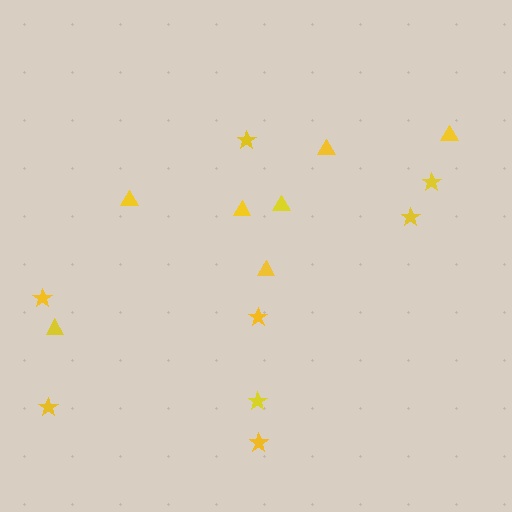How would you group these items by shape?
There are 2 groups: one group of triangles (7) and one group of stars (8).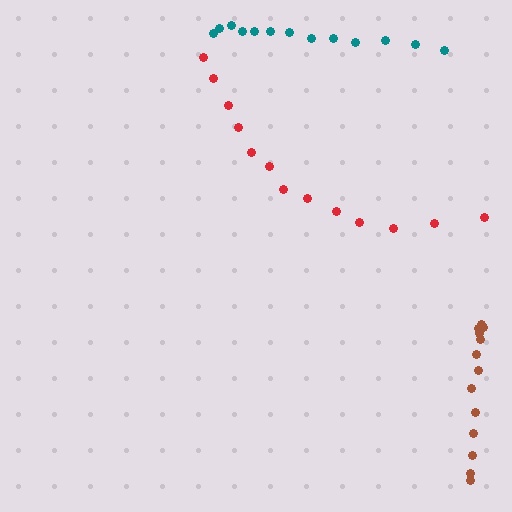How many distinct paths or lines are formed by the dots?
There are 3 distinct paths.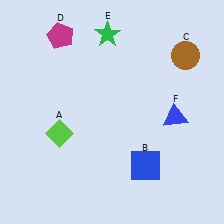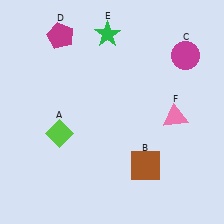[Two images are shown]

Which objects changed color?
B changed from blue to brown. C changed from brown to magenta. F changed from blue to pink.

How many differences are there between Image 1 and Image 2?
There are 3 differences between the two images.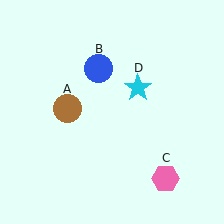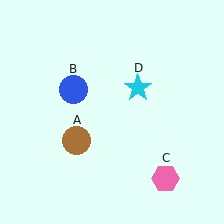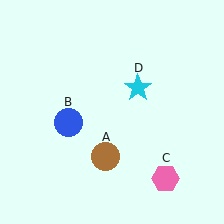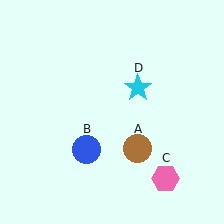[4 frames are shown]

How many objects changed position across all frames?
2 objects changed position: brown circle (object A), blue circle (object B).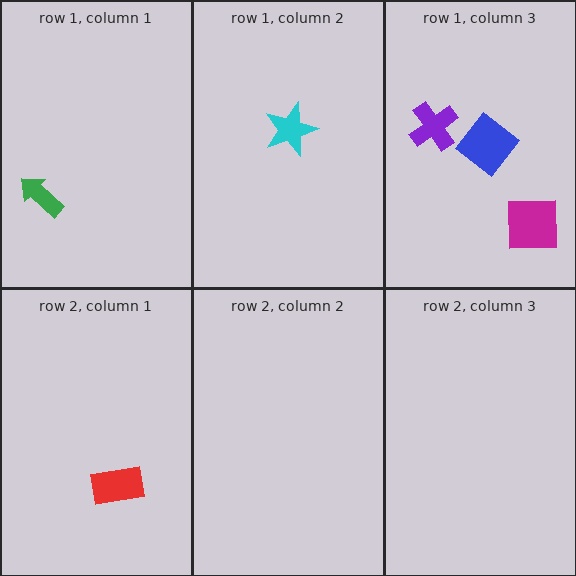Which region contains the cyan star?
The row 1, column 2 region.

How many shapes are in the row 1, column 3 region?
3.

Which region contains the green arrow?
The row 1, column 1 region.